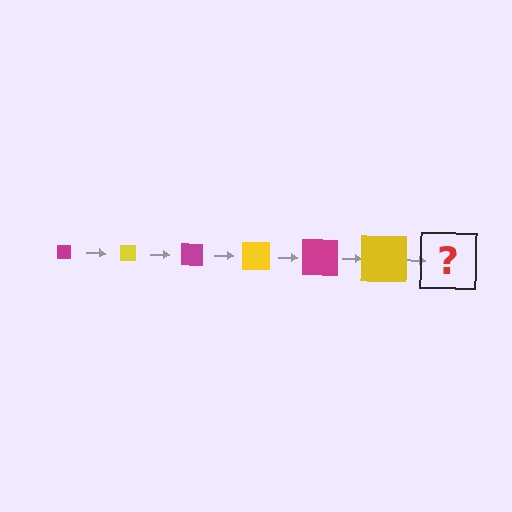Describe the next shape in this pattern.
It should be a magenta square, larger than the previous one.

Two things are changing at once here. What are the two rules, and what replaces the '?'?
The two rules are that the square grows larger each step and the color cycles through magenta and yellow. The '?' should be a magenta square, larger than the previous one.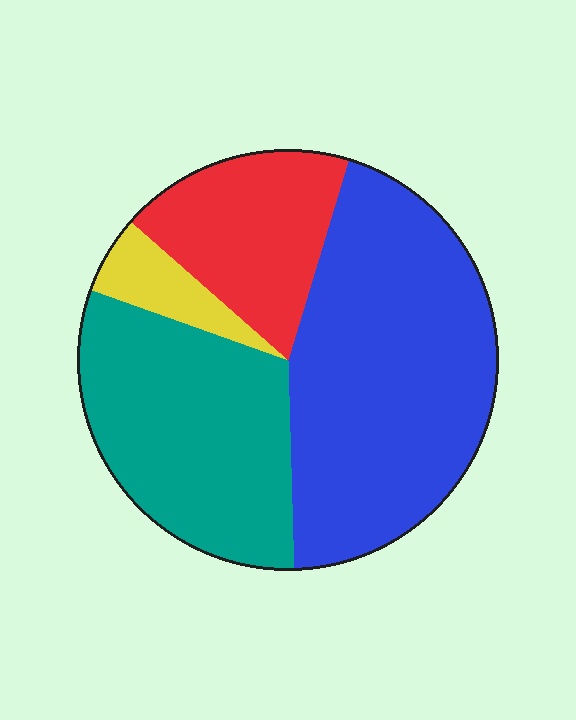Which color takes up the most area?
Blue, at roughly 45%.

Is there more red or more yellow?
Red.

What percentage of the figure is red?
Red takes up about one sixth (1/6) of the figure.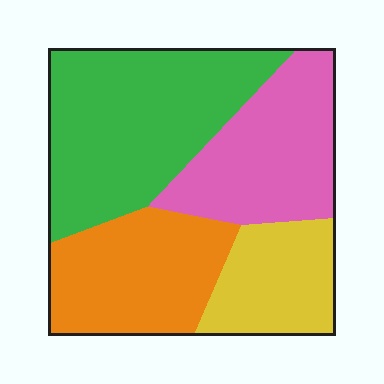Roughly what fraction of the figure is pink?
Pink takes up about one quarter (1/4) of the figure.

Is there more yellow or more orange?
Orange.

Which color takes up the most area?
Green, at roughly 35%.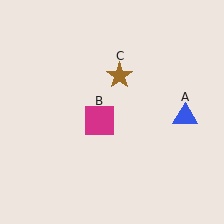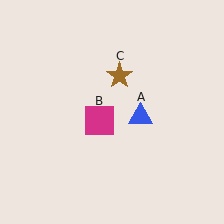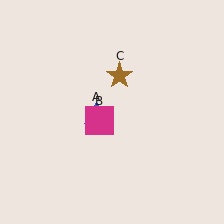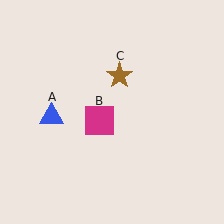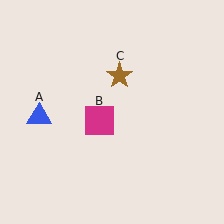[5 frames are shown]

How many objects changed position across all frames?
1 object changed position: blue triangle (object A).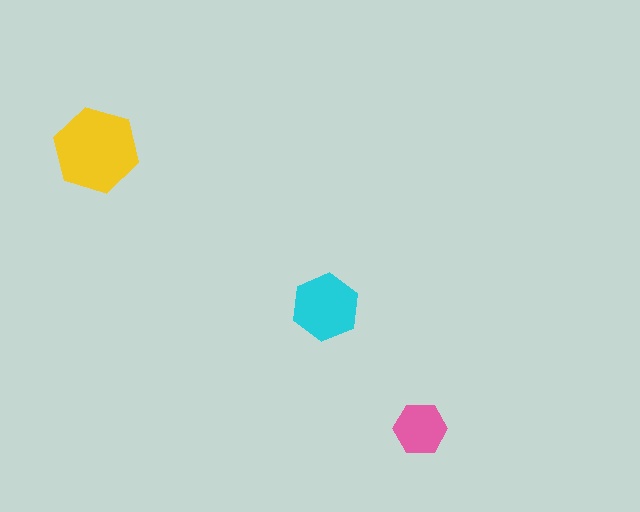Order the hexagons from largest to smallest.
the yellow one, the cyan one, the pink one.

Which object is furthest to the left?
The yellow hexagon is leftmost.